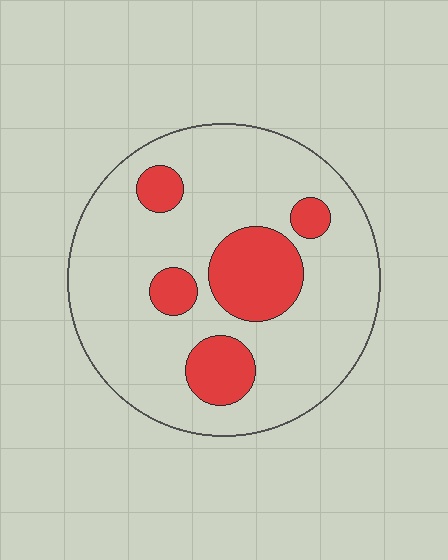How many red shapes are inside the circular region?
5.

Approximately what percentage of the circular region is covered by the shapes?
Approximately 20%.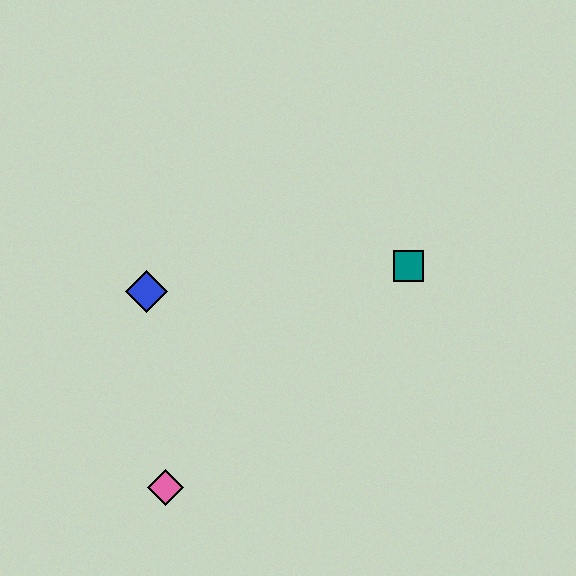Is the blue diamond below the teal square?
Yes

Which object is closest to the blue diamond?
The pink diamond is closest to the blue diamond.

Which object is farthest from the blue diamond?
The teal square is farthest from the blue diamond.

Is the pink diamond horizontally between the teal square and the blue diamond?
Yes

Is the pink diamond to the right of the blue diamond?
Yes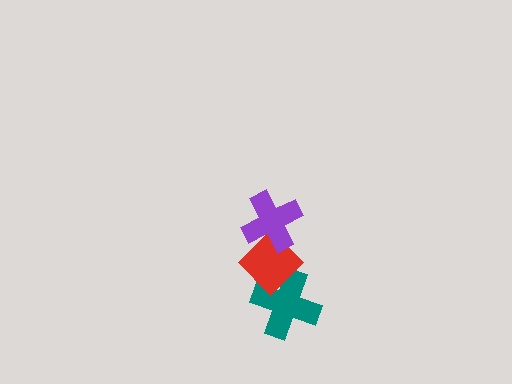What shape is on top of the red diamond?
The purple cross is on top of the red diamond.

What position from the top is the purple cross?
The purple cross is 1st from the top.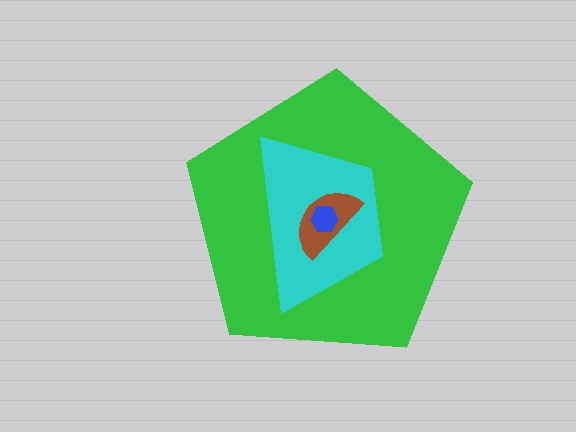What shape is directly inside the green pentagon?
The cyan trapezoid.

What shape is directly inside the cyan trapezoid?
The brown semicircle.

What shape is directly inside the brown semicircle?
The blue hexagon.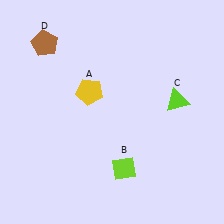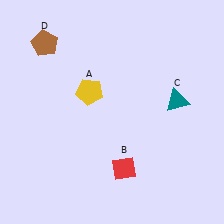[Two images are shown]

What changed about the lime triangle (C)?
In Image 1, C is lime. In Image 2, it changed to teal.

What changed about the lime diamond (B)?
In Image 1, B is lime. In Image 2, it changed to red.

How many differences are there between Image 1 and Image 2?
There are 2 differences between the two images.